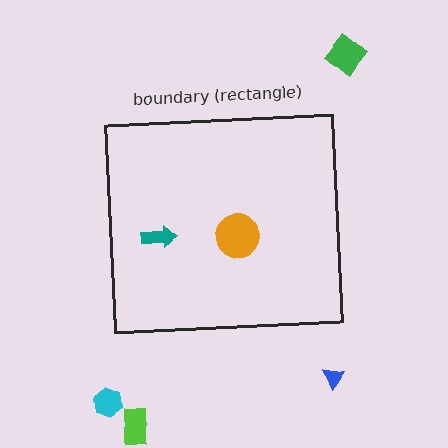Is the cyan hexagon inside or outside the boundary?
Outside.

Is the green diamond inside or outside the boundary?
Outside.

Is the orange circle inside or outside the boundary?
Inside.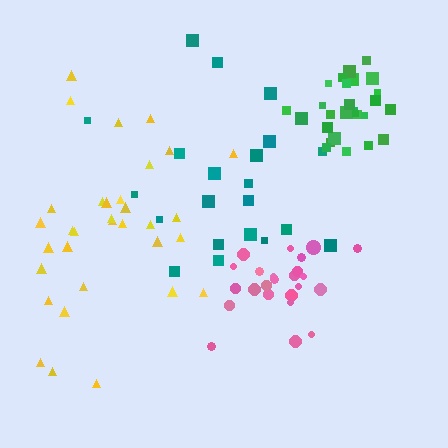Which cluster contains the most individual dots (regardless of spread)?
Yellow (33).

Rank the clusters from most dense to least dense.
green, pink, yellow, teal.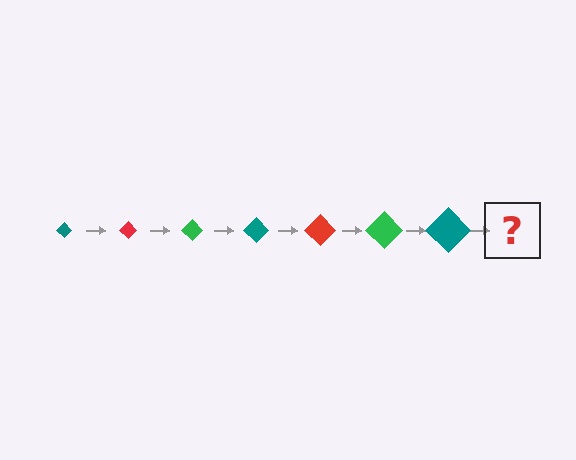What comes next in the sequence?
The next element should be a red diamond, larger than the previous one.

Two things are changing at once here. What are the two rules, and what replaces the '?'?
The two rules are that the diamond grows larger each step and the color cycles through teal, red, and green. The '?' should be a red diamond, larger than the previous one.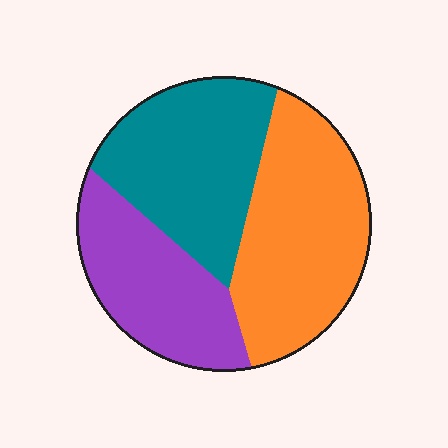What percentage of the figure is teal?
Teal takes up about one third (1/3) of the figure.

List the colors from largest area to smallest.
From largest to smallest: orange, teal, purple.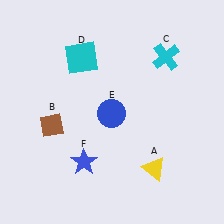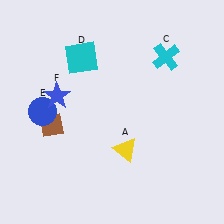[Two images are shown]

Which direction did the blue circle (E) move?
The blue circle (E) moved left.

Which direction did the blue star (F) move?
The blue star (F) moved up.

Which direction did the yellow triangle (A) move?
The yellow triangle (A) moved left.